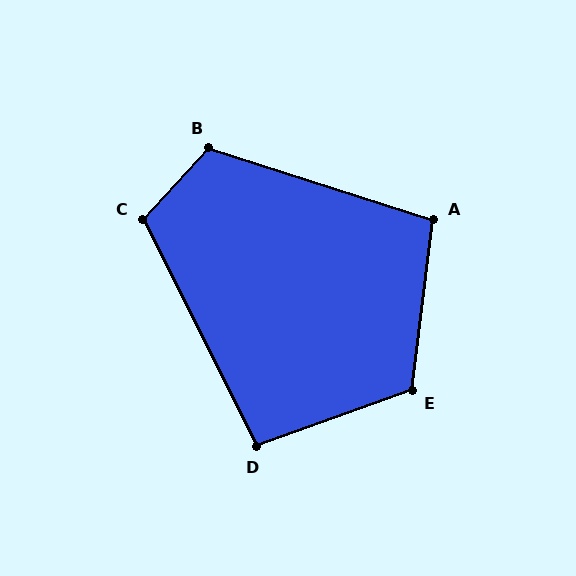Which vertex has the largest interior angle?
E, at approximately 117 degrees.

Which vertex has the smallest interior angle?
D, at approximately 97 degrees.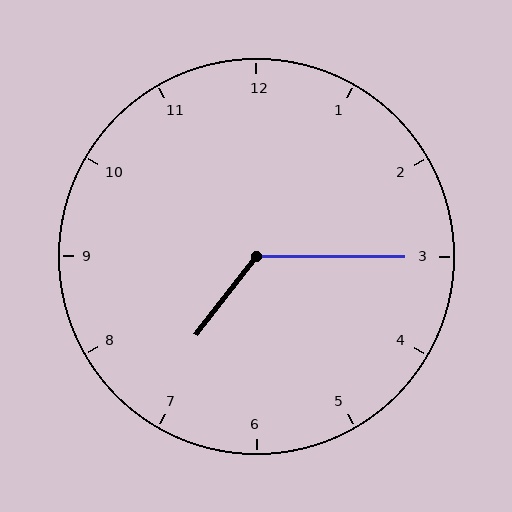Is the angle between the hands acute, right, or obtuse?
It is obtuse.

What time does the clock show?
7:15.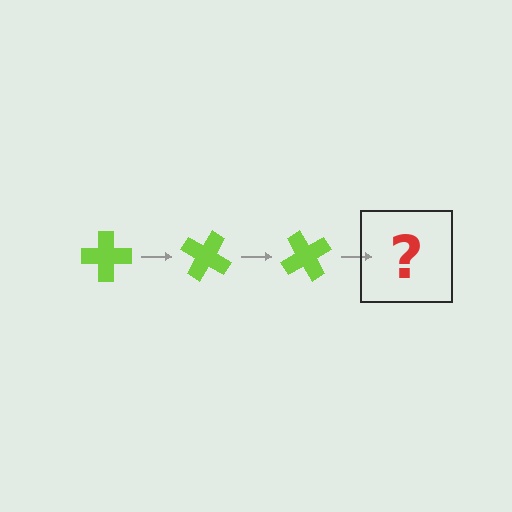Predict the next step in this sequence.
The next step is a lime cross rotated 90 degrees.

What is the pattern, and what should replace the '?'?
The pattern is that the cross rotates 30 degrees each step. The '?' should be a lime cross rotated 90 degrees.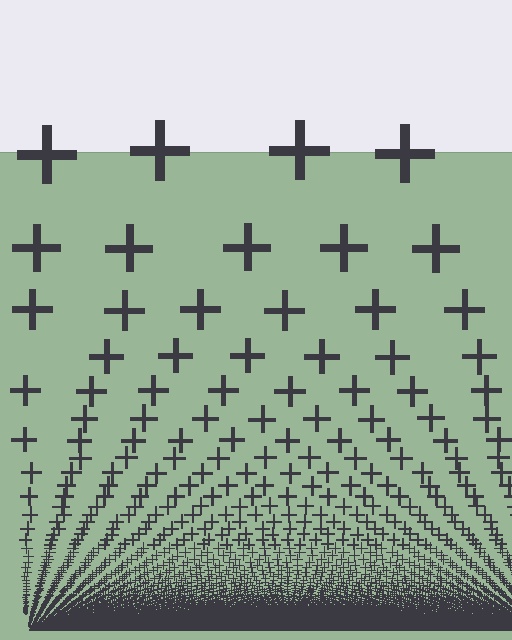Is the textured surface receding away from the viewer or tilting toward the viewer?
The surface appears to tilt toward the viewer. Texture elements get larger and sparser toward the top.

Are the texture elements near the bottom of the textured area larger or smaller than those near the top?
Smaller. The gradient is inverted — elements near the bottom are smaller and denser.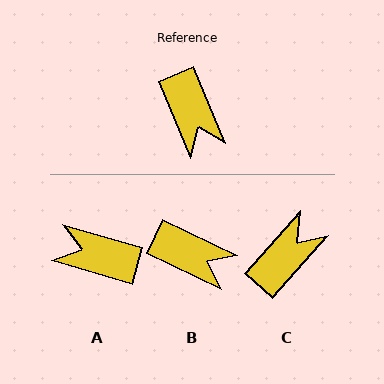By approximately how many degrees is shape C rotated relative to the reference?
Approximately 115 degrees counter-clockwise.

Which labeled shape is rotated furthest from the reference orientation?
A, about 129 degrees away.